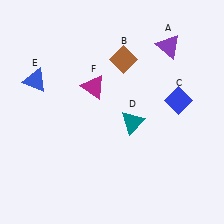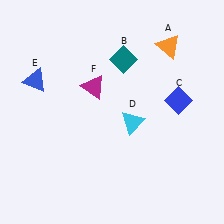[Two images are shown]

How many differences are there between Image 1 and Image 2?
There are 3 differences between the two images.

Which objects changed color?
A changed from purple to orange. B changed from brown to teal. D changed from teal to cyan.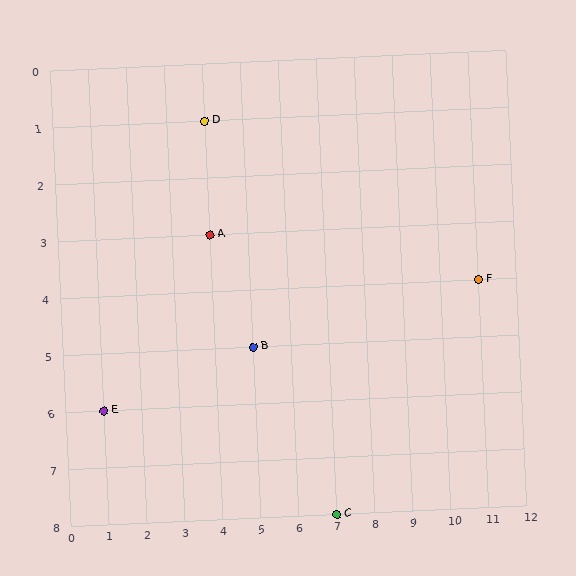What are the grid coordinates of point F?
Point F is at grid coordinates (11, 4).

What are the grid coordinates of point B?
Point B is at grid coordinates (5, 5).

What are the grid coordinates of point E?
Point E is at grid coordinates (1, 6).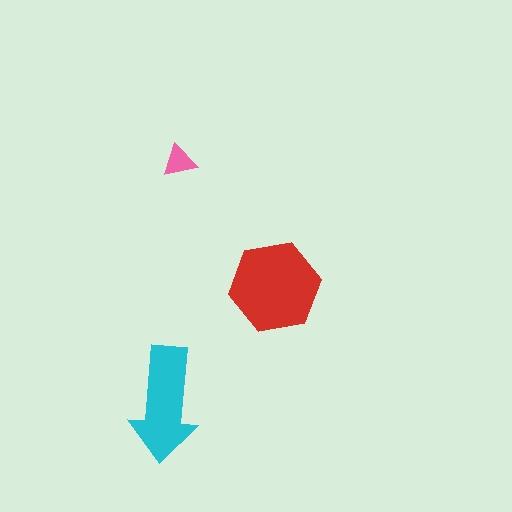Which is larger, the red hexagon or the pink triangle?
The red hexagon.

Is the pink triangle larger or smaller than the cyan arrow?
Smaller.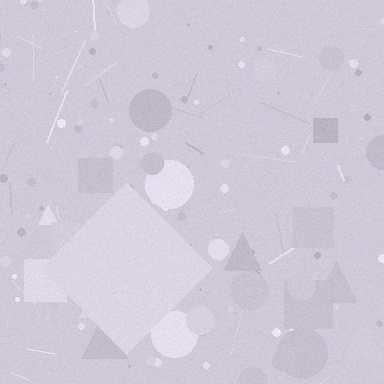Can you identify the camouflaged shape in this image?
The camouflaged shape is a diamond.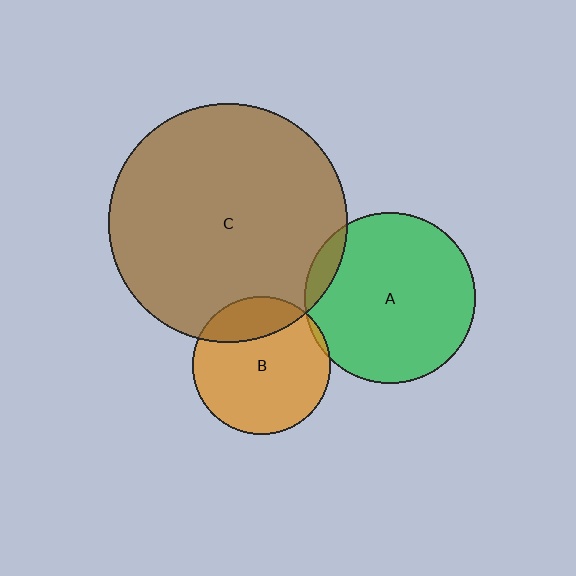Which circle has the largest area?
Circle C (brown).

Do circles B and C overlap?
Yes.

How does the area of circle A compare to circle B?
Approximately 1.5 times.